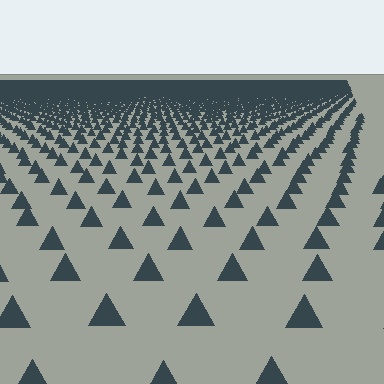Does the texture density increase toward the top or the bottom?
Density increases toward the top.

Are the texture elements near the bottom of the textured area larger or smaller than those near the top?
Larger. Near the bottom, elements are closer to the viewer and appear at a bigger on-screen size.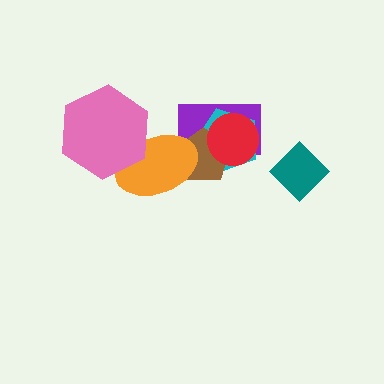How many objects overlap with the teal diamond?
0 objects overlap with the teal diamond.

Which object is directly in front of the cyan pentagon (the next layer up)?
The brown pentagon is directly in front of the cyan pentagon.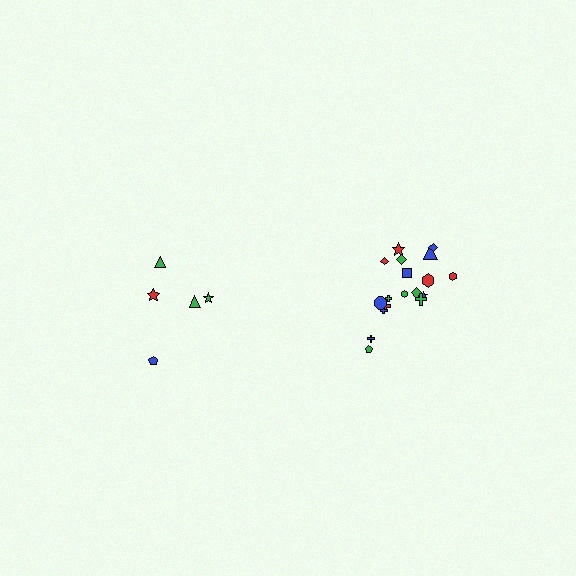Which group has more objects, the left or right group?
The right group.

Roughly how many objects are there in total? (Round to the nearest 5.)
Roughly 25 objects in total.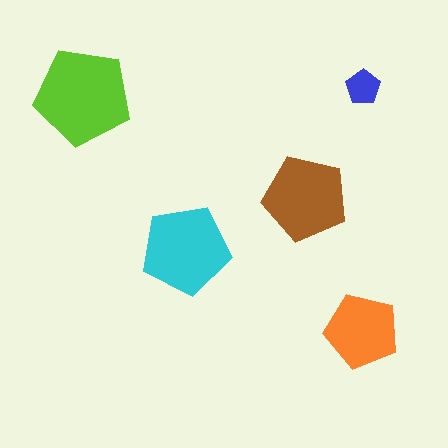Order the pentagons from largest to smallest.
the lime one, the cyan one, the brown one, the orange one, the blue one.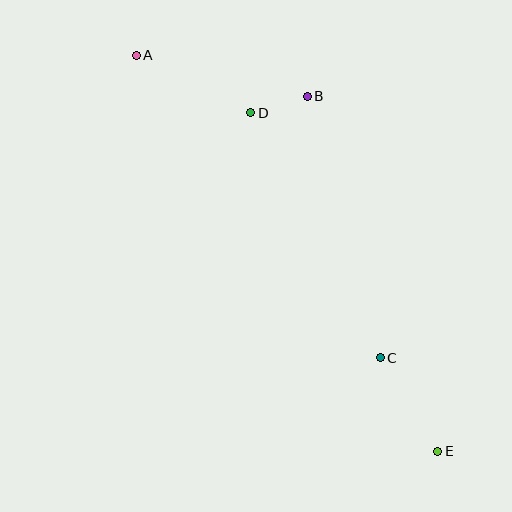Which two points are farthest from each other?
Points A and E are farthest from each other.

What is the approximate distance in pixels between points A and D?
The distance between A and D is approximately 128 pixels.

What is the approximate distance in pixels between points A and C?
The distance between A and C is approximately 388 pixels.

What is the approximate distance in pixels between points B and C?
The distance between B and C is approximately 271 pixels.